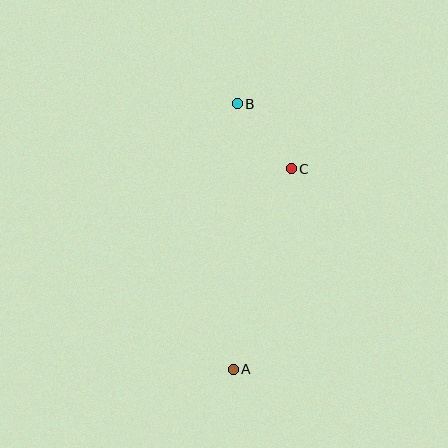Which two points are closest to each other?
Points B and C are closest to each other.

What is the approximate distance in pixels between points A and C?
The distance between A and C is approximately 209 pixels.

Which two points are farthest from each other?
Points A and B are farthest from each other.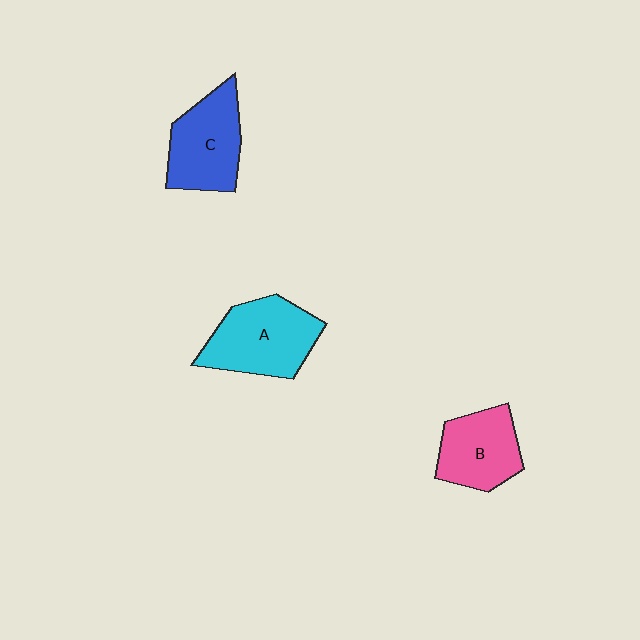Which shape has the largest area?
Shape A (cyan).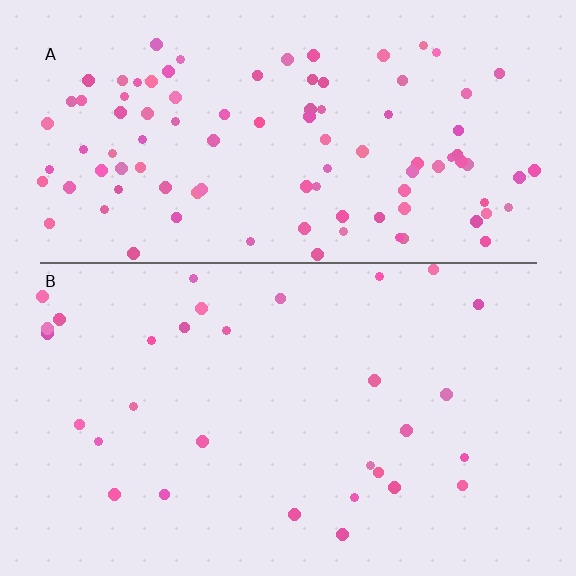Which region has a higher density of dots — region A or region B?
A (the top).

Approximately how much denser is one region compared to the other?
Approximately 3.2× — region A over region B.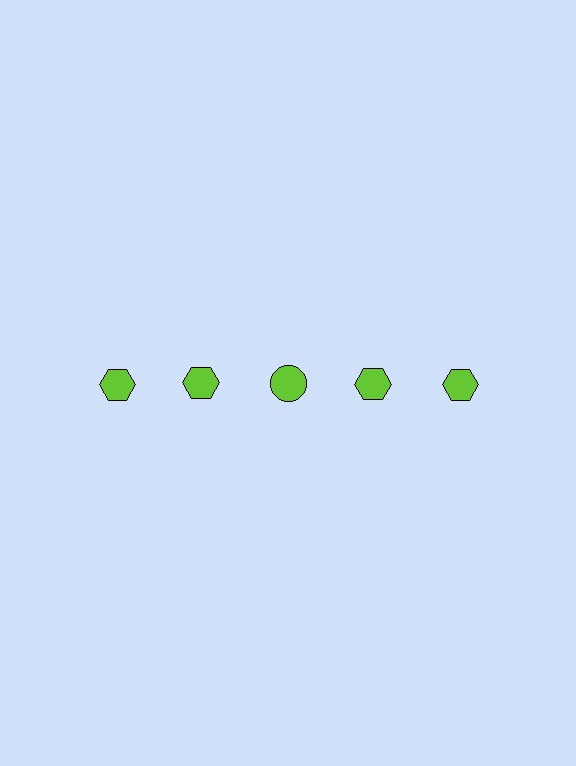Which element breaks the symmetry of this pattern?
The lime circle in the top row, center column breaks the symmetry. All other shapes are lime hexagons.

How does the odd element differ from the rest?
It has a different shape: circle instead of hexagon.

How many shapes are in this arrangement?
There are 5 shapes arranged in a grid pattern.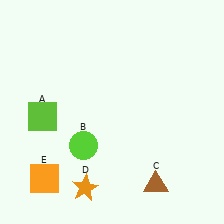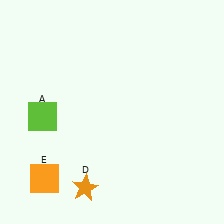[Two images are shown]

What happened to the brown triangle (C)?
The brown triangle (C) was removed in Image 2. It was in the bottom-right area of Image 1.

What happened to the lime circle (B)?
The lime circle (B) was removed in Image 2. It was in the bottom-left area of Image 1.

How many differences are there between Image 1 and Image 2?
There are 2 differences between the two images.